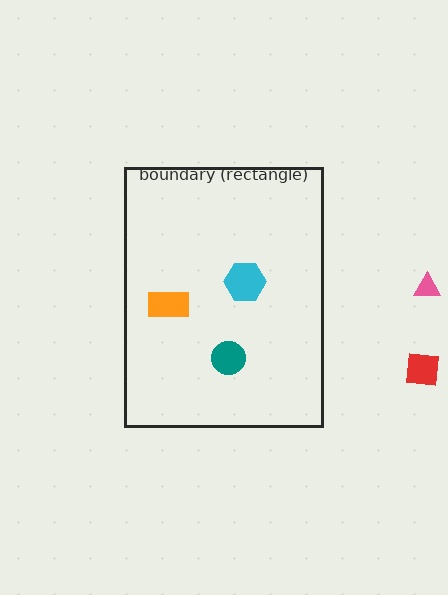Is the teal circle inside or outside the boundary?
Inside.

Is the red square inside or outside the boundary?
Outside.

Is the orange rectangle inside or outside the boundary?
Inside.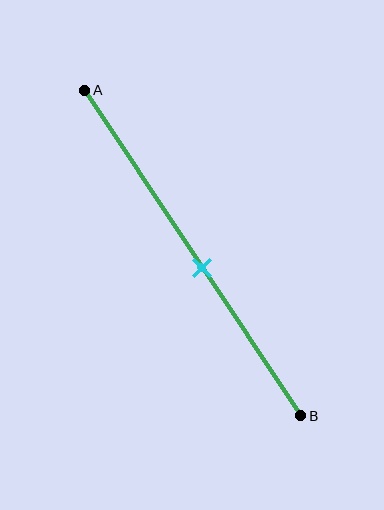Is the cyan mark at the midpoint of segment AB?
No, the mark is at about 55% from A, not at the 50% midpoint.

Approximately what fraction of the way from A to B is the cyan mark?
The cyan mark is approximately 55% of the way from A to B.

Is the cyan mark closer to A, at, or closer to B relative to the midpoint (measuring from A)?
The cyan mark is closer to point B than the midpoint of segment AB.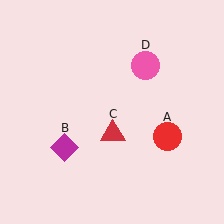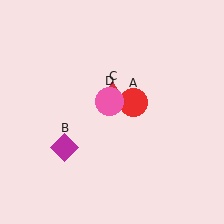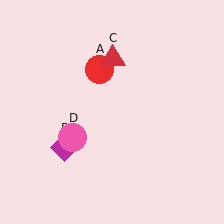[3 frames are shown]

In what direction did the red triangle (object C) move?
The red triangle (object C) moved up.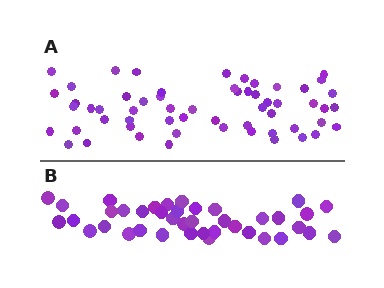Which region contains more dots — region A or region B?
Region A (the top region) has more dots.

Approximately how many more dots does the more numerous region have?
Region A has approximately 20 more dots than region B.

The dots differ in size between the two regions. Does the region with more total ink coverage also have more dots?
No. Region B has more total ink coverage because its dots are larger, but region A actually contains more individual dots. Total area can be misleading — the number of items is what matters here.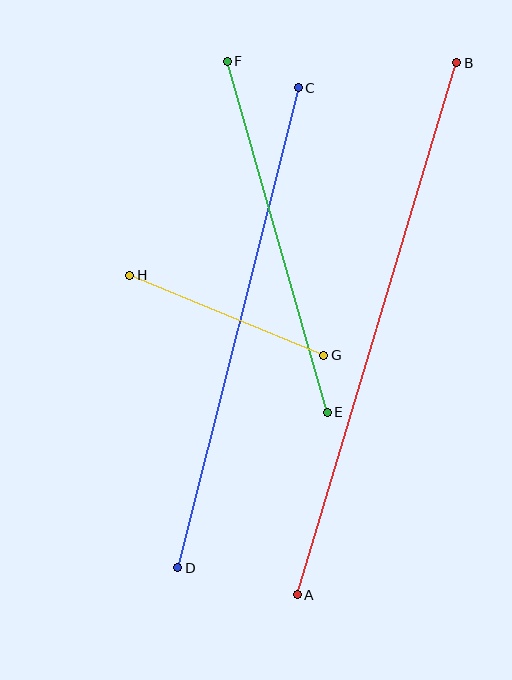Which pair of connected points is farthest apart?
Points A and B are farthest apart.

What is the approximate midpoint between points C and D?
The midpoint is at approximately (238, 328) pixels.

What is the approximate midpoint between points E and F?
The midpoint is at approximately (277, 237) pixels.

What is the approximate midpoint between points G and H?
The midpoint is at approximately (227, 315) pixels.